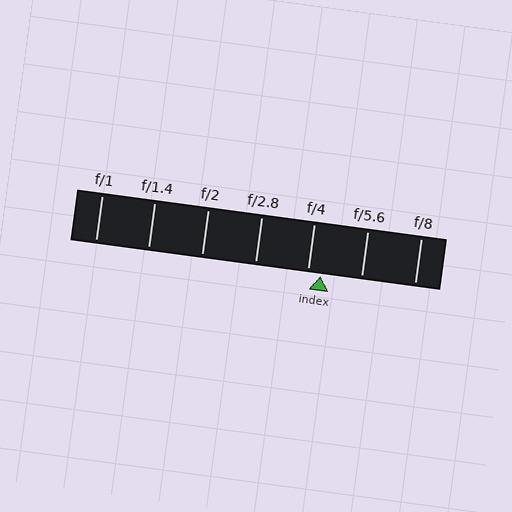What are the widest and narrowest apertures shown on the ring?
The widest aperture shown is f/1 and the narrowest is f/8.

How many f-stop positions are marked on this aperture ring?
There are 7 f-stop positions marked.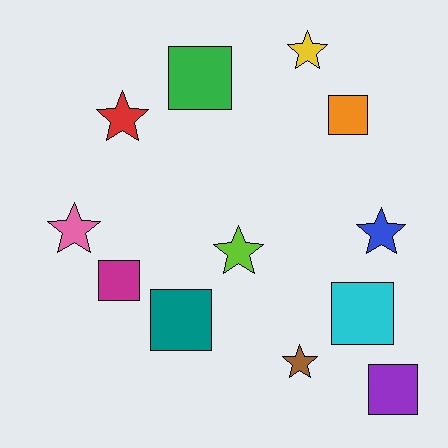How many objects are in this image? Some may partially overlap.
There are 12 objects.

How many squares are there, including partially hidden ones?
There are 6 squares.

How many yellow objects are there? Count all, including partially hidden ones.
There is 1 yellow object.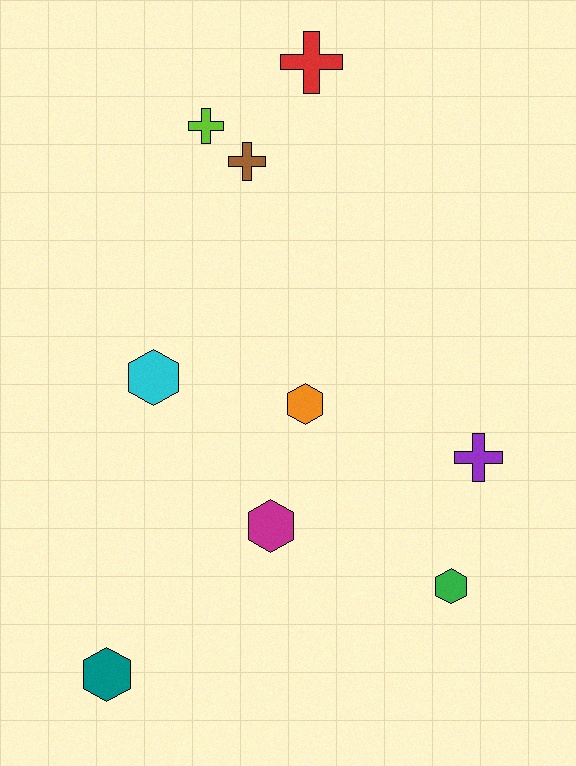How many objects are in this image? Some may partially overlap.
There are 9 objects.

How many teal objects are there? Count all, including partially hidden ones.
There is 1 teal object.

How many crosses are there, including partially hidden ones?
There are 4 crosses.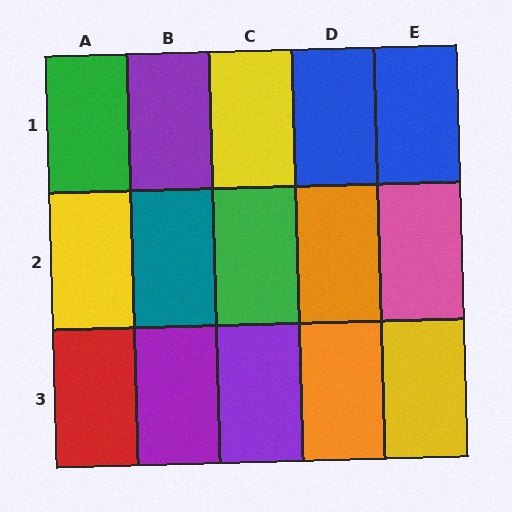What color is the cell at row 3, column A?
Red.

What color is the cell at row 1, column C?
Yellow.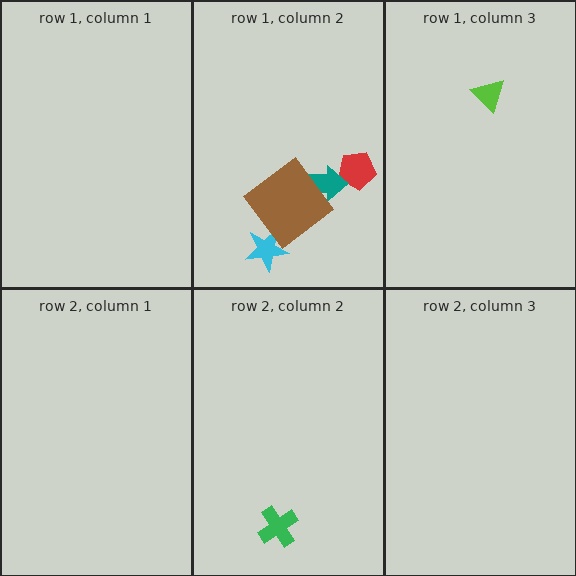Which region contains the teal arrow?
The row 1, column 2 region.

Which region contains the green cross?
The row 2, column 2 region.